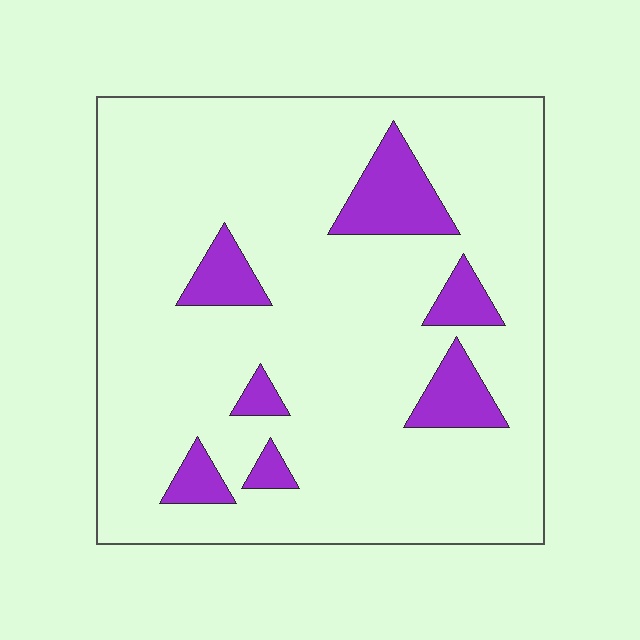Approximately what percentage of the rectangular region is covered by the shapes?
Approximately 15%.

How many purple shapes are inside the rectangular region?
7.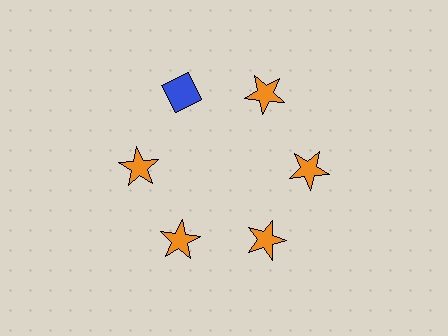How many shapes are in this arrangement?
There are 6 shapes arranged in a ring pattern.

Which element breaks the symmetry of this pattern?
The blue diamond at roughly the 11 o'clock position breaks the symmetry. All other shapes are orange stars.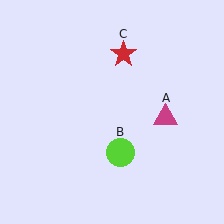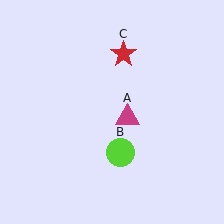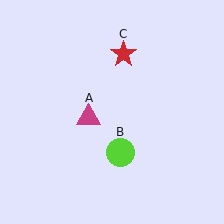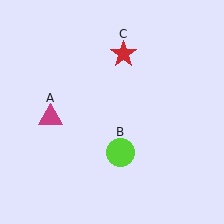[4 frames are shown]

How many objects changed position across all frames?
1 object changed position: magenta triangle (object A).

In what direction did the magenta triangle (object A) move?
The magenta triangle (object A) moved left.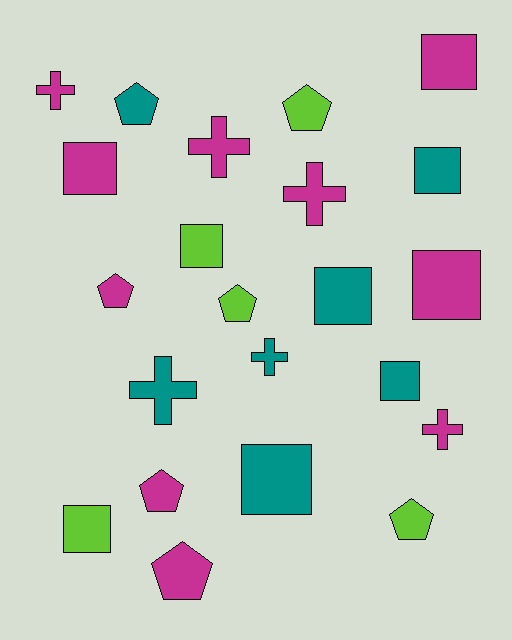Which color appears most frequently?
Magenta, with 10 objects.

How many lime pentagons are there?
There are 3 lime pentagons.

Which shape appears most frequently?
Square, with 9 objects.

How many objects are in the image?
There are 22 objects.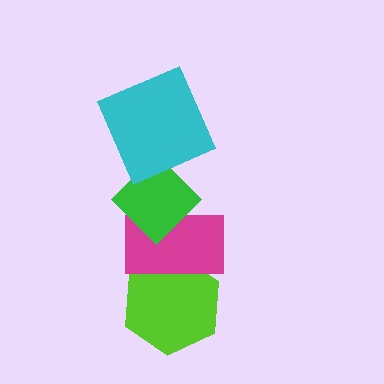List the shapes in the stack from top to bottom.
From top to bottom: the cyan square, the green diamond, the magenta rectangle, the lime hexagon.